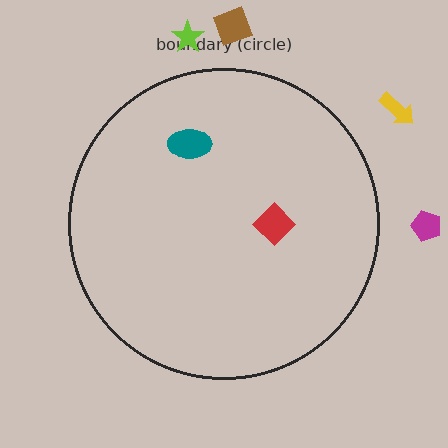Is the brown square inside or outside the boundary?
Outside.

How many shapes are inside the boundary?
2 inside, 4 outside.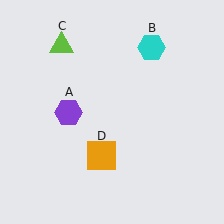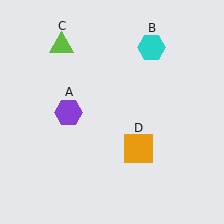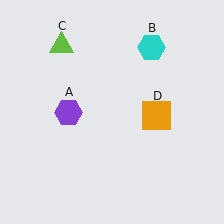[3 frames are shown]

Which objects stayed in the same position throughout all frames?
Purple hexagon (object A) and cyan hexagon (object B) and lime triangle (object C) remained stationary.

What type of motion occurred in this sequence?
The orange square (object D) rotated counterclockwise around the center of the scene.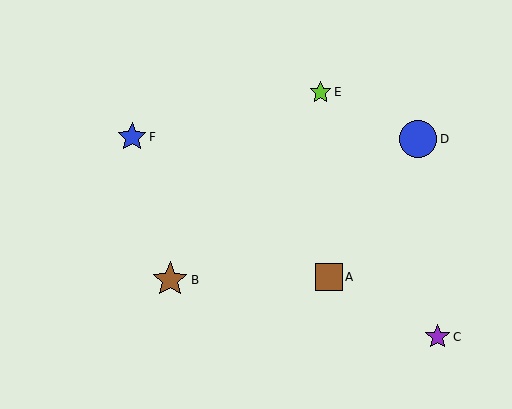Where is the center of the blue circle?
The center of the blue circle is at (418, 139).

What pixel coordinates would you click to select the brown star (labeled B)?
Click at (170, 280) to select the brown star B.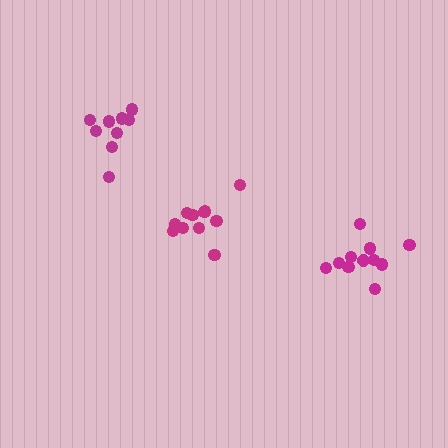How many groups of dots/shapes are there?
There are 3 groups.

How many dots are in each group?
Group 1: 11 dots, Group 2: 11 dots, Group 3: 9 dots (31 total).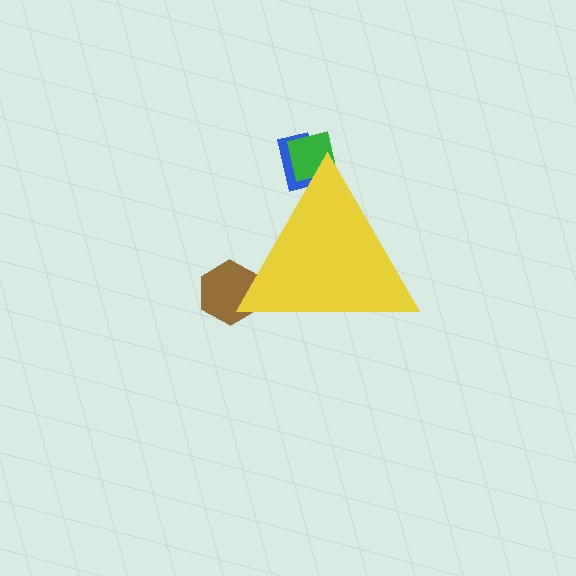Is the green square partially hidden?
Yes, the green square is partially hidden behind the yellow triangle.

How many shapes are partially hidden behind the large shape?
3 shapes are partially hidden.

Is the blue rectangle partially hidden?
Yes, the blue rectangle is partially hidden behind the yellow triangle.